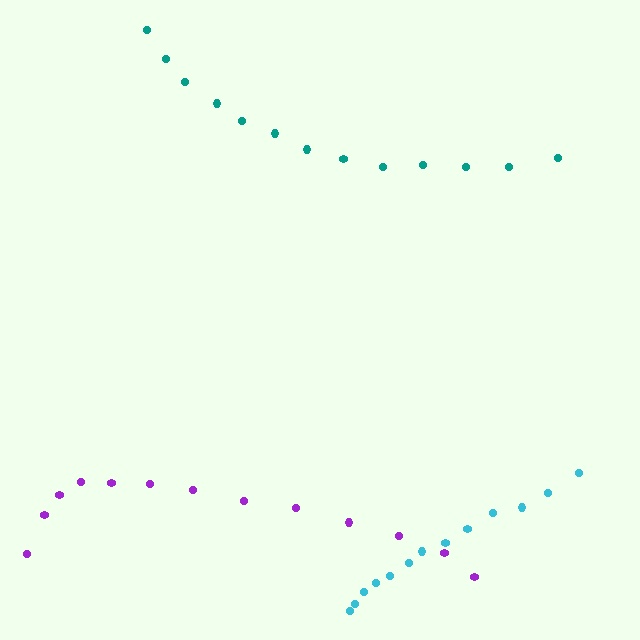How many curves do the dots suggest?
There are 3 distinct paths.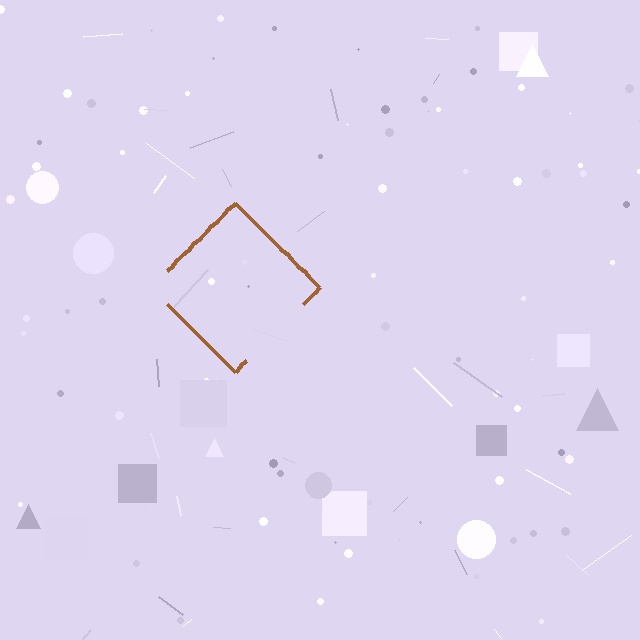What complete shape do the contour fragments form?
The contour fragments form a diamond.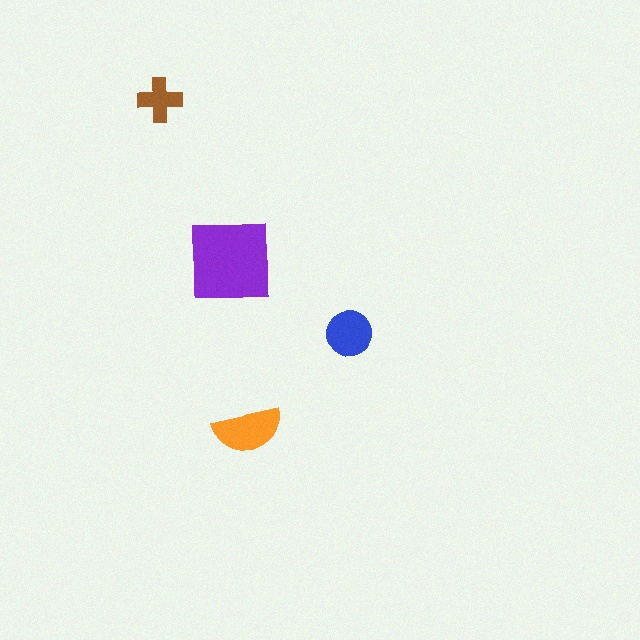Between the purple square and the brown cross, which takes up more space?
The purple square.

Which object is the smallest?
The brown cross.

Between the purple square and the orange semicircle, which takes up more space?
The purple square.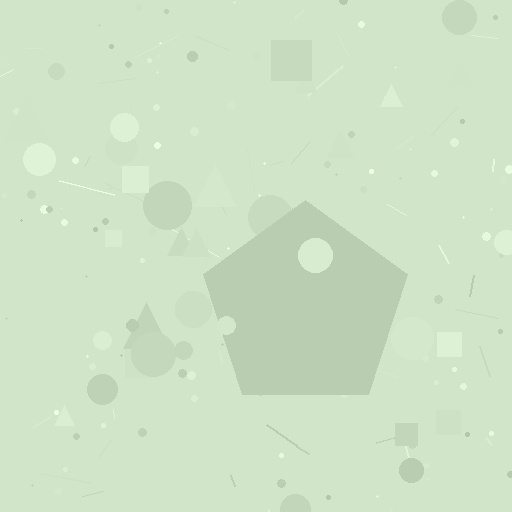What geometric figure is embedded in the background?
A pentagon is embedded in the background.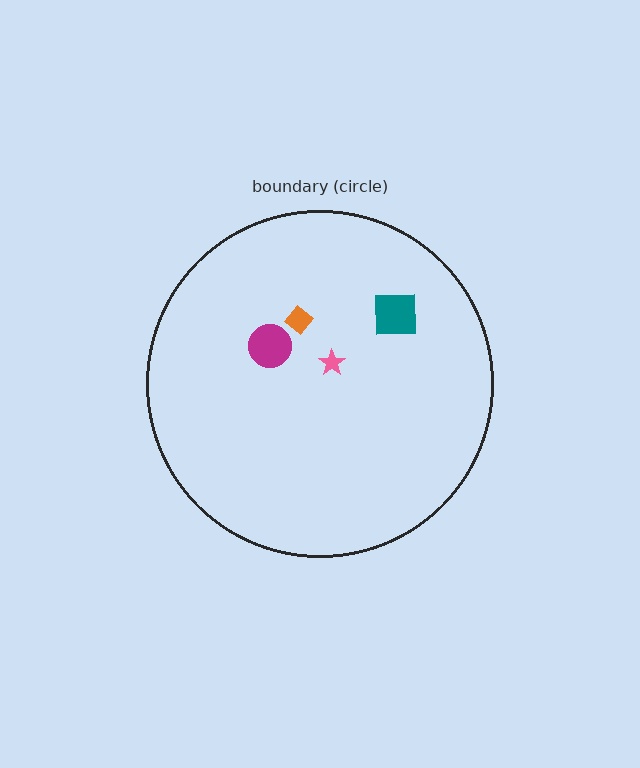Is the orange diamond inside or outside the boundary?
Inside.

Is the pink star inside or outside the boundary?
Inside.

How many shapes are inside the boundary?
4 inside, 0 outside.